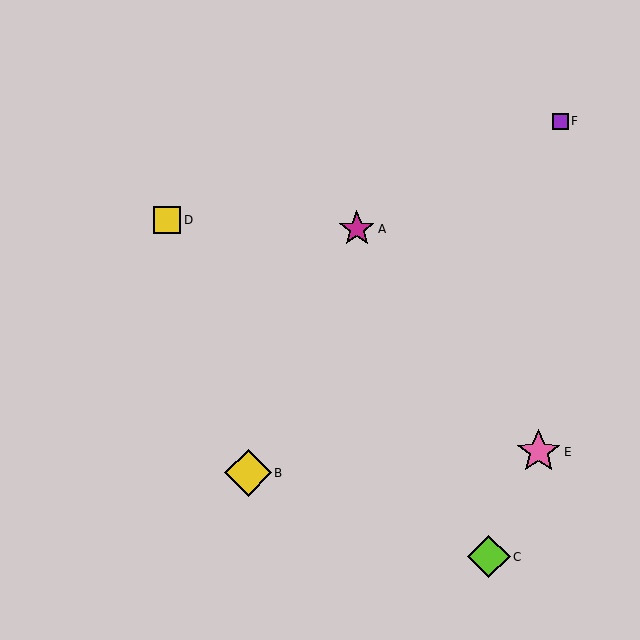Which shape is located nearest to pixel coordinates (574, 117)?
The purple square (labeled F) at (560, 121) is nearest to that location.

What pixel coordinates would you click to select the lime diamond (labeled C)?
Click at (489, 557) to select the lime diamond C.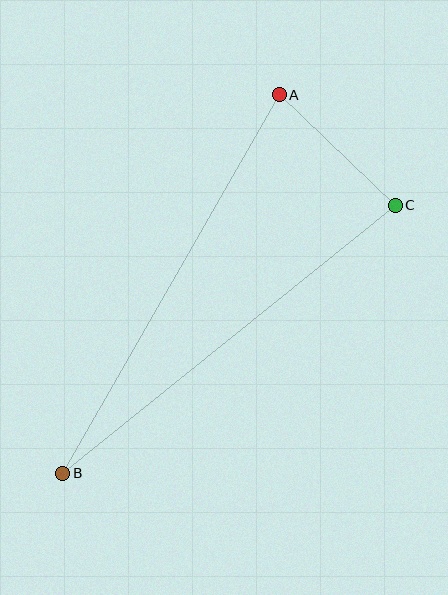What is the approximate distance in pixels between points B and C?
The distance between B and C is approximately 427 pixels.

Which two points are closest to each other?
Points A and C are closest to each other.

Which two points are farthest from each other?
Points A and B are farthest from each other.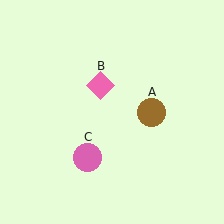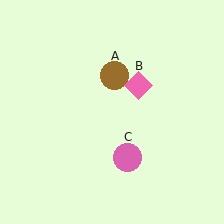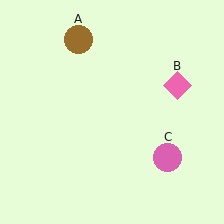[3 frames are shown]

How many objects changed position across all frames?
3 objects changed position: brown circle (object A), pink diamond (object B), pink circle (object C).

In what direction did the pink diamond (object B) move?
The pink diamond (object B) moved right.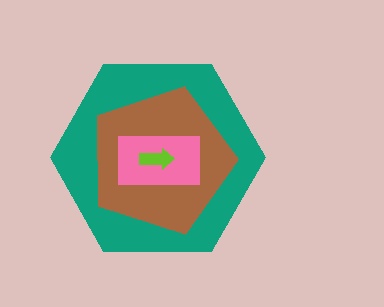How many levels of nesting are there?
4.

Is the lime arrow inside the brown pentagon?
Yes.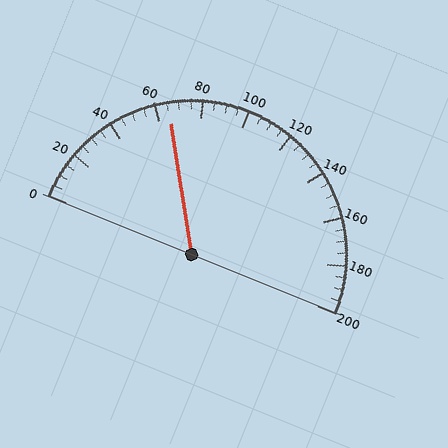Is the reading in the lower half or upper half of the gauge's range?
The reading is in the lower half of the range (0 to 200).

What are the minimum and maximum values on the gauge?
The gauge ranges from 0 to 200.